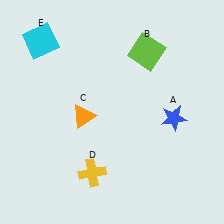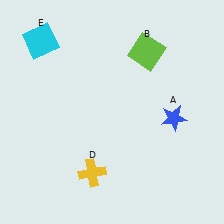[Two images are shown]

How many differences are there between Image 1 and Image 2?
There is 1 difference between the two images.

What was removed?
The orange triangle (C) was removed in Image 2.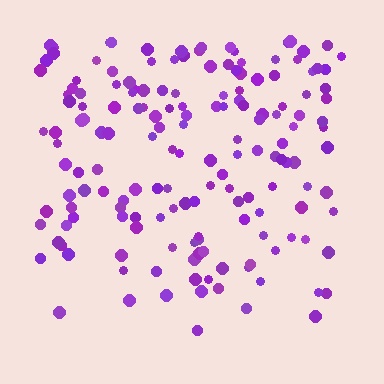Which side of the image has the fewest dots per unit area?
The bottom.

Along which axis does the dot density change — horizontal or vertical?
Vertical.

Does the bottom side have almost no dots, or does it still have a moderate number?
Still a moderate number, just noticeably fewer than the top.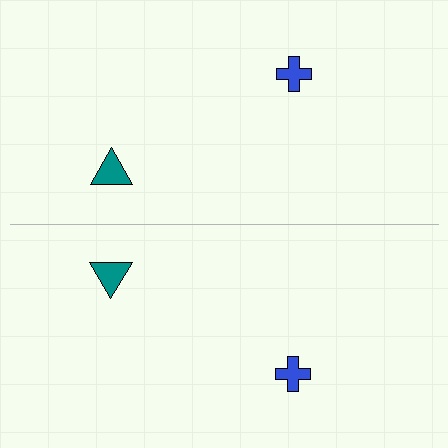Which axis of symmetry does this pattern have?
The pattern has a horizontal axis of symmetry running through the center of the image.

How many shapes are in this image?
There are 4 shapes in this image.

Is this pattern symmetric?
Yes, this pattern has bilateral (reflection) symmetry.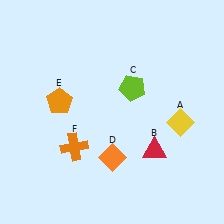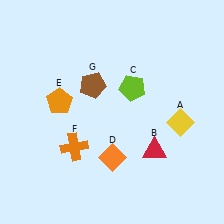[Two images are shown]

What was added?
A brown pentagon (G) was added in Image 2.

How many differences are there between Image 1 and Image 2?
There is 1 difference between the two images.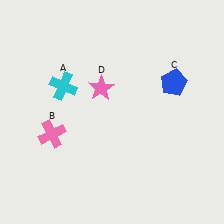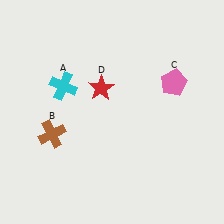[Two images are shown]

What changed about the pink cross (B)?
In Image 1, B is pink. In Image 2, it changed to brown.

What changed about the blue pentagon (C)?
In Image 1, C is blue. In Image 2, it changed to pink.